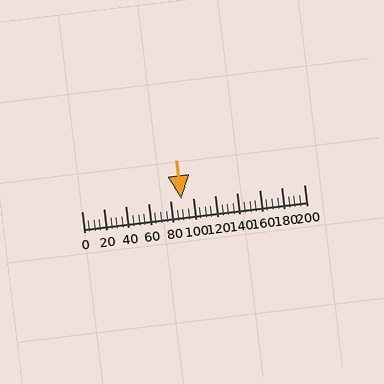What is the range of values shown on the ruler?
The ruler shows values from 0 to 200.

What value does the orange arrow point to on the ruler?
The orange arrow points to approximately 90.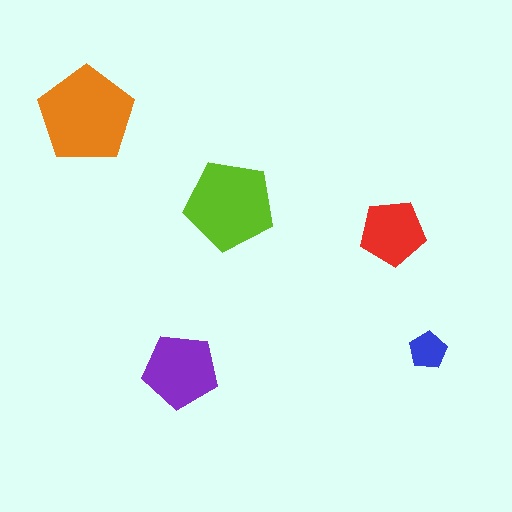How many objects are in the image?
There are 5 objects in the image.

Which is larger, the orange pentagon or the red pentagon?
The orange one.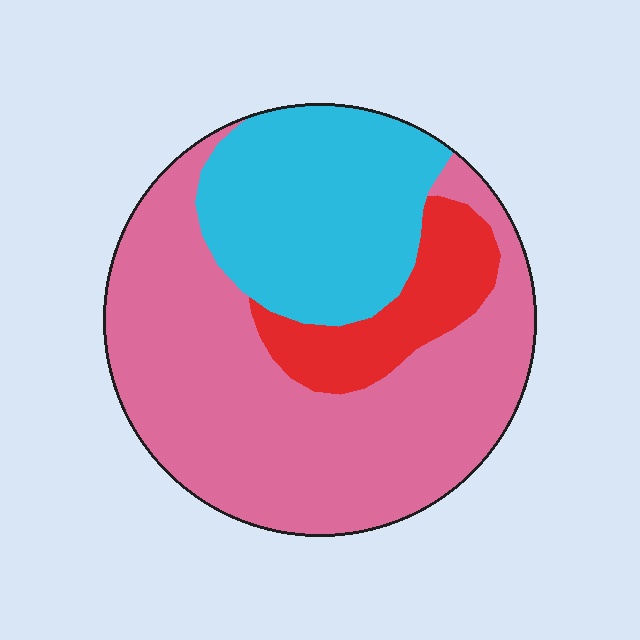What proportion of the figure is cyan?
Cyan takes up about one quarter (1/4) of the figure.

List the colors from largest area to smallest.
From largest to smallest: pink, cyan, red.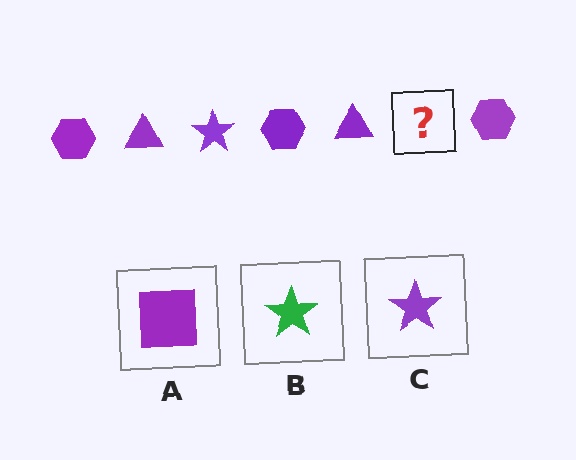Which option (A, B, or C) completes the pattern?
C.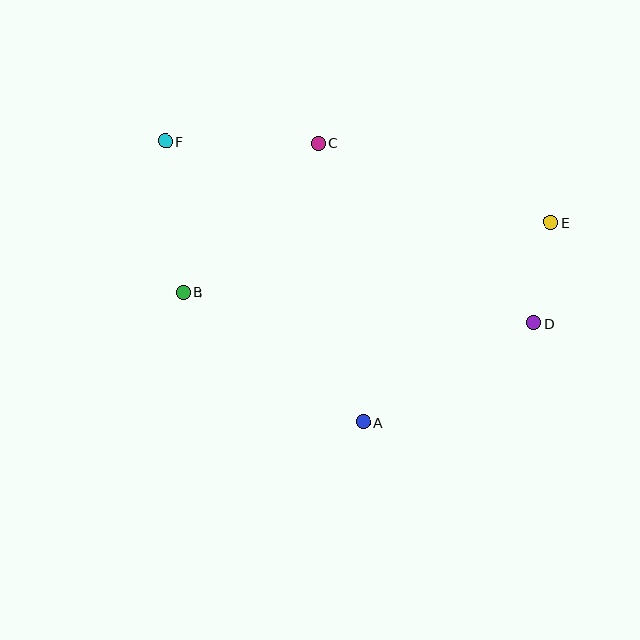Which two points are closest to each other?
Points D and E are closest to each other.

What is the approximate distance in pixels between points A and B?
The distance between A and B is approximately 223 pixels.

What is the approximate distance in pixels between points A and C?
The distance between A and C is approximately 283 pixels.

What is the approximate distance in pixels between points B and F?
The distance between B and F is approximately 152 pixels.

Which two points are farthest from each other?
Points D and F are farthest from each other.